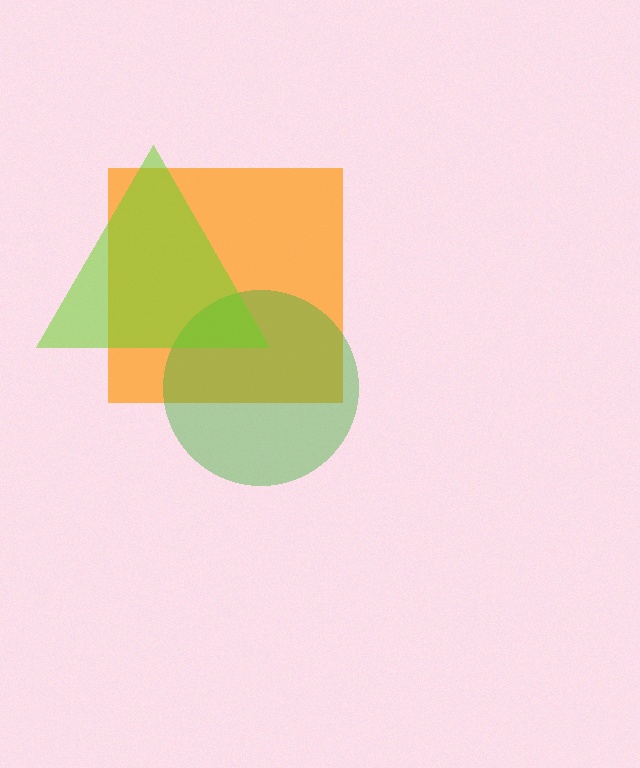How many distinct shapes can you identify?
There are 3 distinct shapes: an orange square, a green circle, a lime triangle.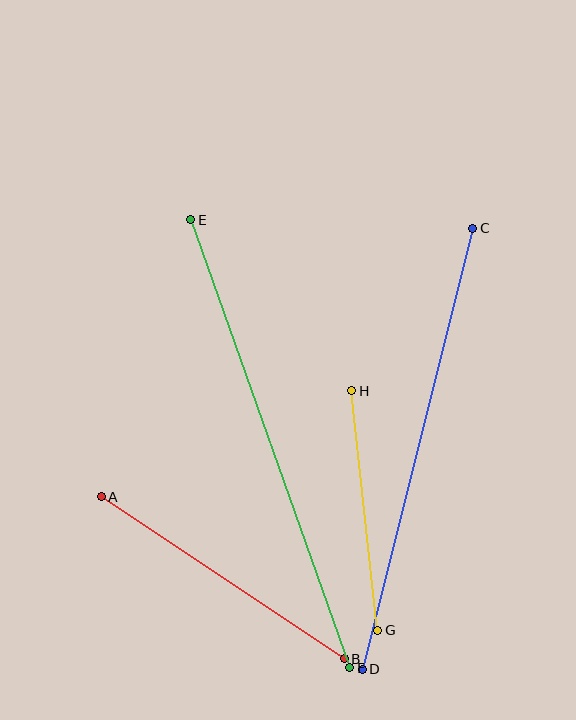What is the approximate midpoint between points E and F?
The midpoint is at approximately (270, 444) pixels.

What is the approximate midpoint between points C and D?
The midpoint is at approximately (417, 449) pixels.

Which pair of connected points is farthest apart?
Points E and F are farthest apart.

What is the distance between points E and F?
The distance is approximately 475 pixels.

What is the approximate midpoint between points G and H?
The midpoint is at approximately (365, 511) pixels.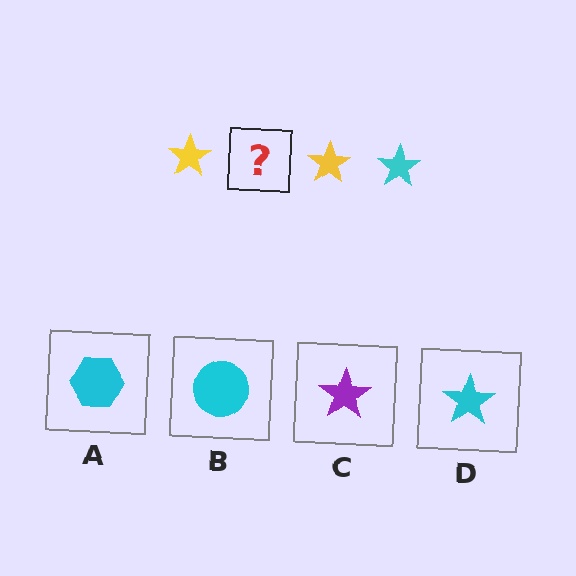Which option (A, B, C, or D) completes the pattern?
D.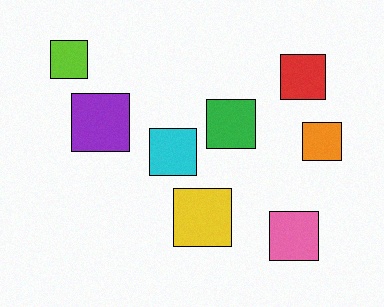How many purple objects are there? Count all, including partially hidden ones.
There is 1 purple object.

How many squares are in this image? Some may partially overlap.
There are 8 squares.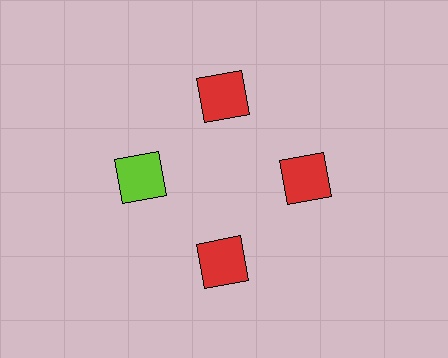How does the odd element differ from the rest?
It has a different color: lime instead of red.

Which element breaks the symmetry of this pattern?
The lime square at roughly the 9 o'clock position breaks the symmetry. All other shapes are red squares.